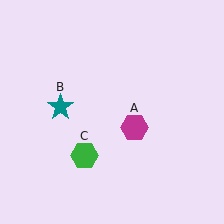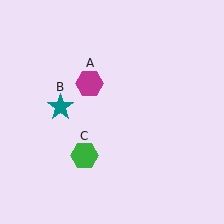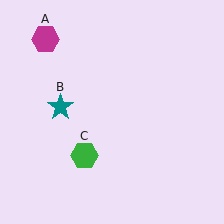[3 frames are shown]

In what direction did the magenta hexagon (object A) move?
The magenta hexagon (object A) moved up and to the left.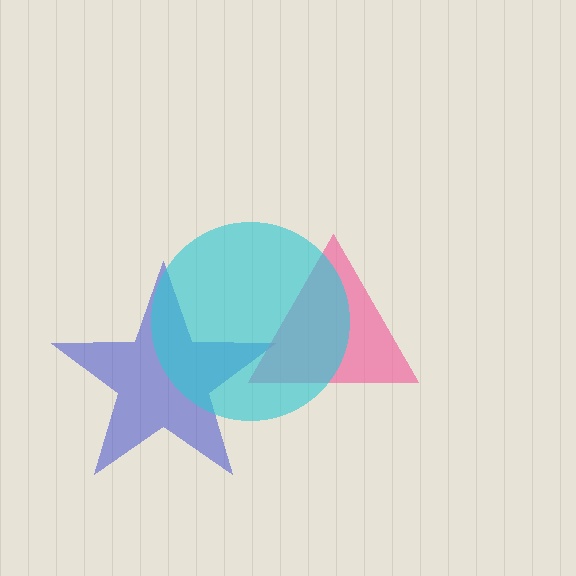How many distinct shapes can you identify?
There are 3 distinct shapes: a blue star, a pink triangle, a cyan circle.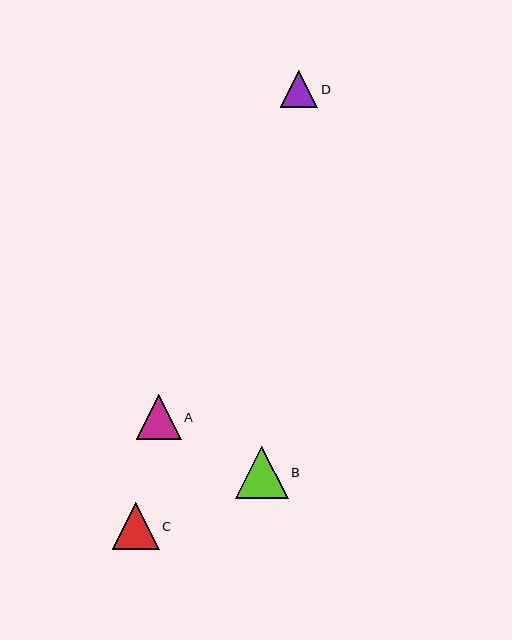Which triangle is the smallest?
Triangle D is the smallest with a size of approximately 37 pixels.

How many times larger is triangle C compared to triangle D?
Triangle C is approximately 1.3 times the size of triangle D.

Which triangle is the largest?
Triangle B is the largest with a size of approximately 52 pixels.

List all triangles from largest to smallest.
From largest to smallest: B, C, A, D.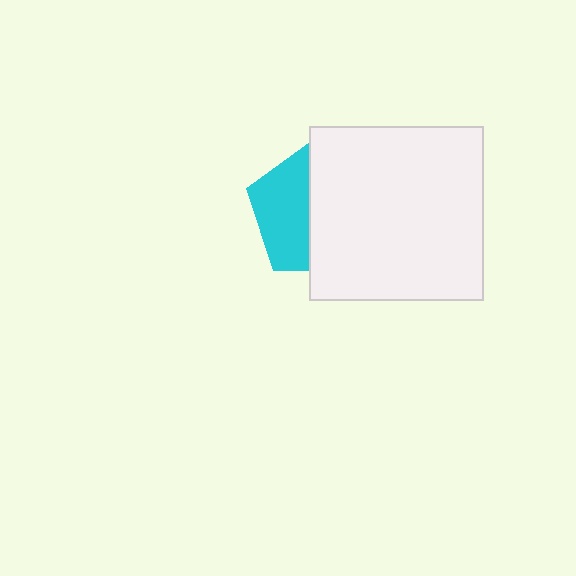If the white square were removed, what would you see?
You would see the complete cyan pentagon.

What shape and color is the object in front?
The object in front is a white square.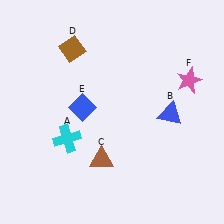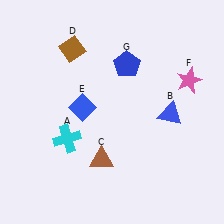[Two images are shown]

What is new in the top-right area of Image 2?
A blue pentagon (G) was added in the top-right area of Image 2.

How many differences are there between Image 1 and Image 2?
There is 1 difference between the two images.